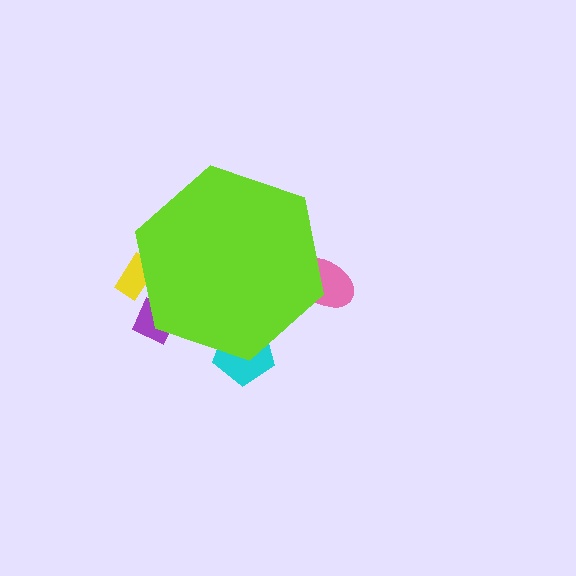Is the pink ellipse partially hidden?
Yes, the pink ellipse is partially hidden behind the lime hexagon.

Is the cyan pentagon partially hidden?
Yes, the cyan pentagon is partially hidden behind the lime hexagon.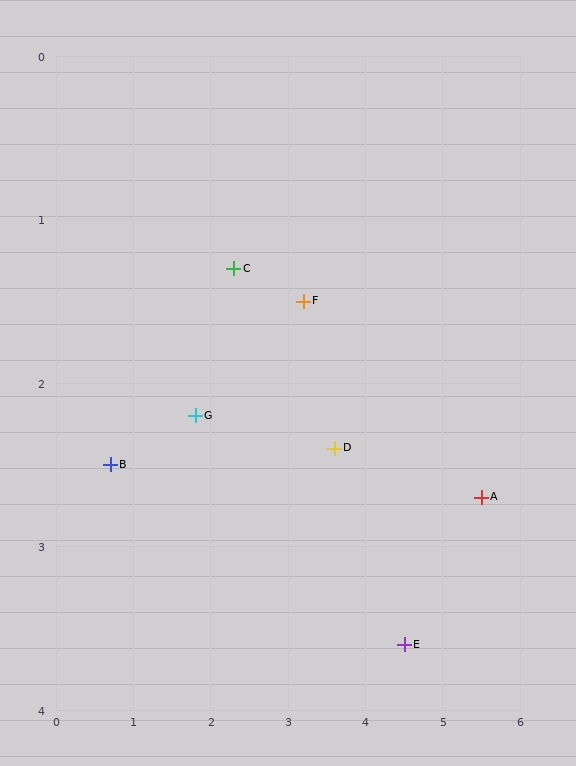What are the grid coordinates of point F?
Point F is at approximately (3.2, 1.5).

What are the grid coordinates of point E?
Point E is at approximately (4.5, 3.6).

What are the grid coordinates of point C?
Point C is at approximately (2.3, 1.3).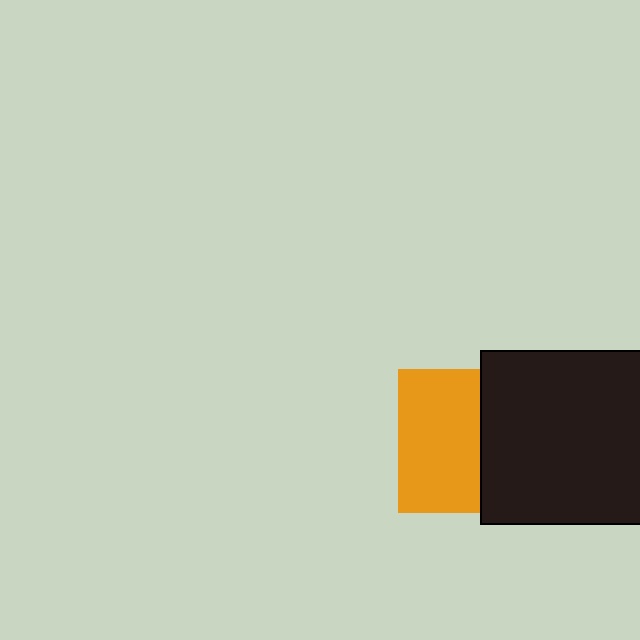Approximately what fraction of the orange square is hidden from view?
Roughly 43% of the orange square is hidden behind the black square.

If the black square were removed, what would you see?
You would see the complete orange square.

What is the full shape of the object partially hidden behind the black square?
The partially hidden object is an orange square.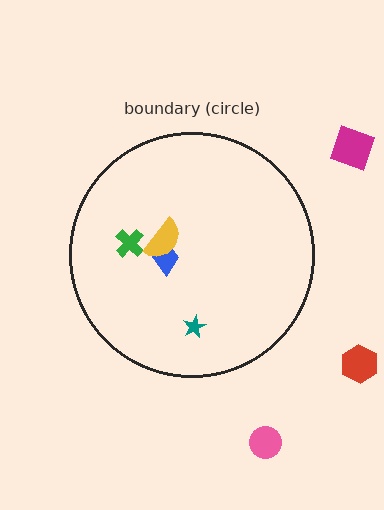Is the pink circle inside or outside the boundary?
Outside.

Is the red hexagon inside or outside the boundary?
Outside.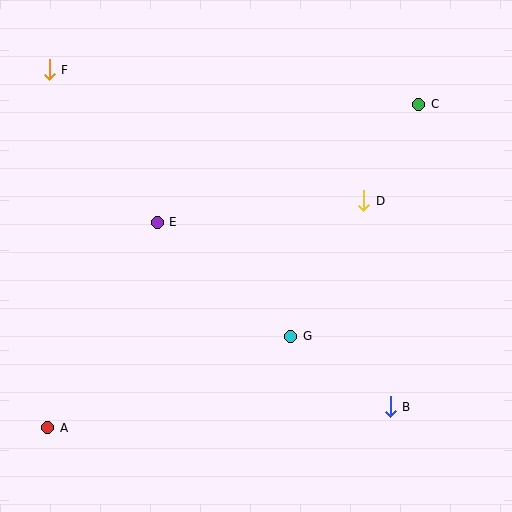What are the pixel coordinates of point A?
Point A is at (48, 428).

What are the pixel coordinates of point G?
Point G is at (291, 336).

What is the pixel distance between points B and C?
The distance between B and C is 304 pixels.